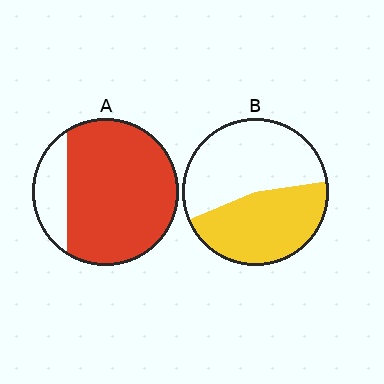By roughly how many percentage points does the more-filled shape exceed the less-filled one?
By roughly 35 percentage points (A over B).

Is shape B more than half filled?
Roughly half.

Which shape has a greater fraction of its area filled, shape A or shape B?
Shape A.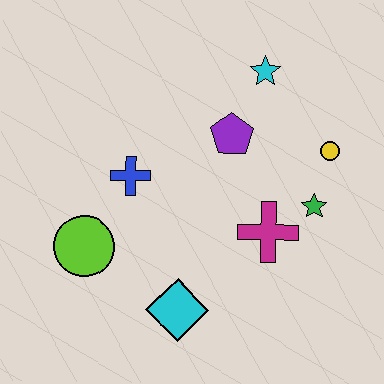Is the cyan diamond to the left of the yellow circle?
Yes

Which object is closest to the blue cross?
The lime circle is closest to the blue cross.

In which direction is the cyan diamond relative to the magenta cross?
The cyan diamond is to the left of the magenta cross.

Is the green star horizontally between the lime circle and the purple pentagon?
No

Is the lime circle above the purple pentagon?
No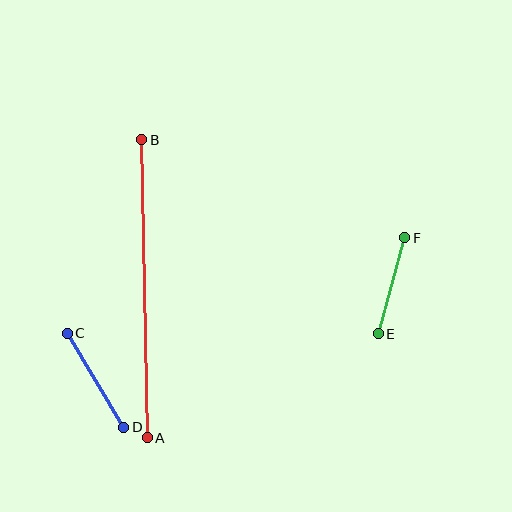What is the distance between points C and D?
The distance is approximately 109 pixels.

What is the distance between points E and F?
The distance is approximately 100 pixels.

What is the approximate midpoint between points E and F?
The midpoint is at approximately (391, 286) pixels.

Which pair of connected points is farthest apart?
Points A and B are farthest apart.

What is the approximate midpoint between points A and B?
The midpoint is at approximately (144, 289) pixels.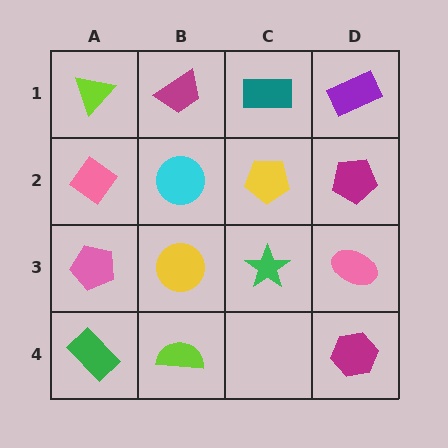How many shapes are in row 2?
4 shapes.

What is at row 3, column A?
A pink pentagon.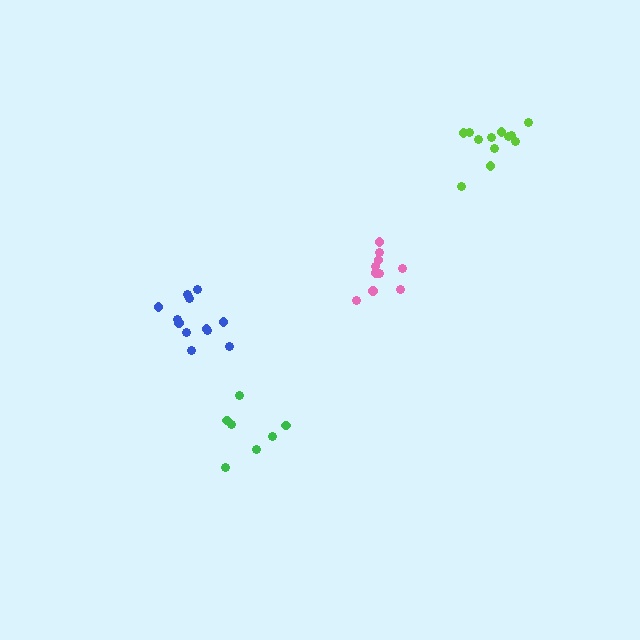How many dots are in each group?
Group 1: 7 dots, Group 2: 10 dots, Group 3: 12 dots, Group 4: 12 dots (41 total).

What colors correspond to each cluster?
The clusters are colored: green, pink, lime, blue.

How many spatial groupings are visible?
There are 4 spatial groupings.